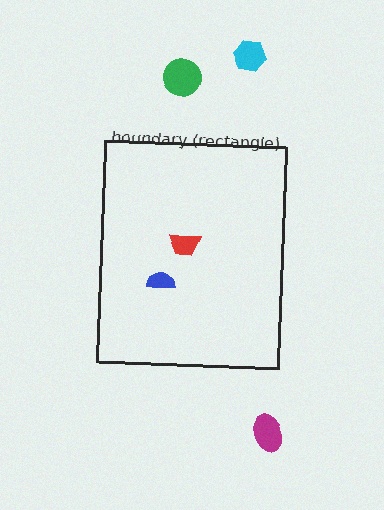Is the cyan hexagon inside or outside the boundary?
Outside.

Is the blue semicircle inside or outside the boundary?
Inside.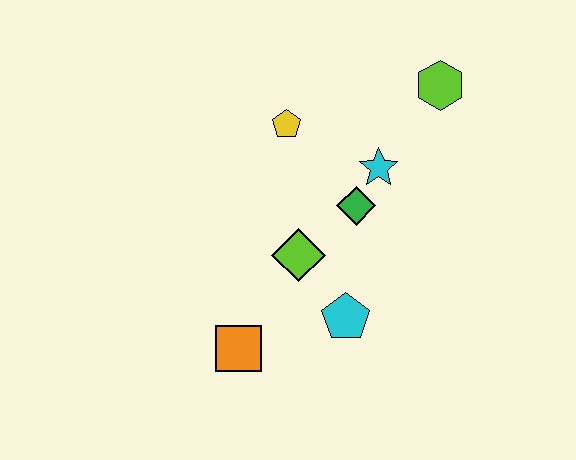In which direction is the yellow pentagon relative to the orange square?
The yellow pentagon is above the orange square.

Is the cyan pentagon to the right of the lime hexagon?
No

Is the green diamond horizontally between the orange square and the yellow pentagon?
No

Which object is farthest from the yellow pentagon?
The orange square is farthest from the yellow pentagon.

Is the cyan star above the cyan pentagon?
Yes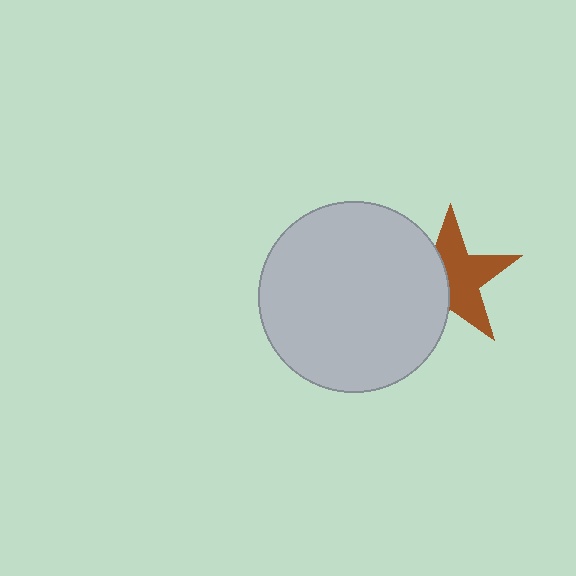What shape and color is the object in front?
The object in front is a light gray circle.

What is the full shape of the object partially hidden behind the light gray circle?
The partially hidden object is a brown star.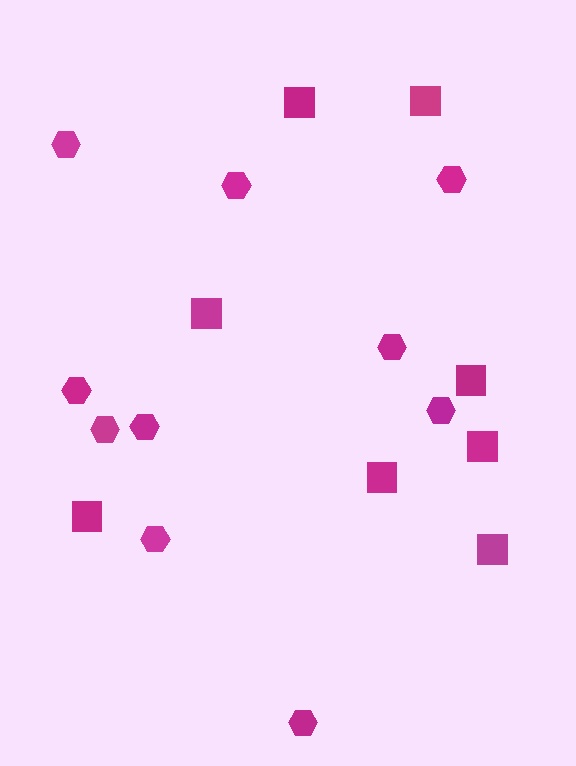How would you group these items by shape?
There are 2 groups: one group of hexagons (10) and one group of squares (8).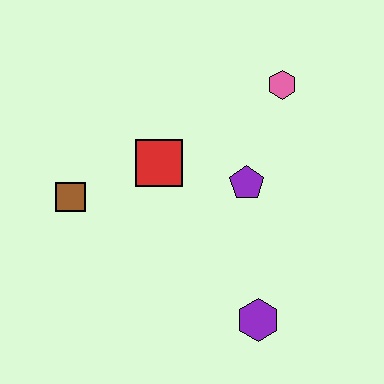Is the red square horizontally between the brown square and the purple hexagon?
Yes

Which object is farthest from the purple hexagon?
The pink hexagon is farthest from the purple hexagon.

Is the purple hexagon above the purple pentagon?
No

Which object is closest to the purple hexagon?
The purple pentagon is closest to the purple hexagon.